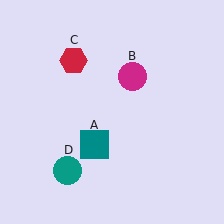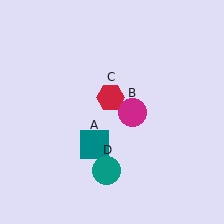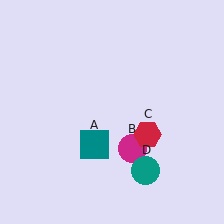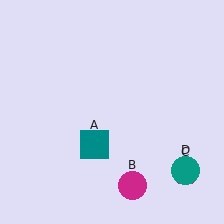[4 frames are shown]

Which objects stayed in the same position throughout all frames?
Teal square (object A) remained stationary.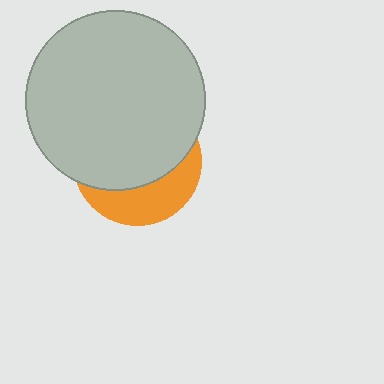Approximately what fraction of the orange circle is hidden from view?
Roughly 67% of the orange circle is hidden behind the light gray circle.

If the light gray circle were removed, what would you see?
You would see the complete orange circle.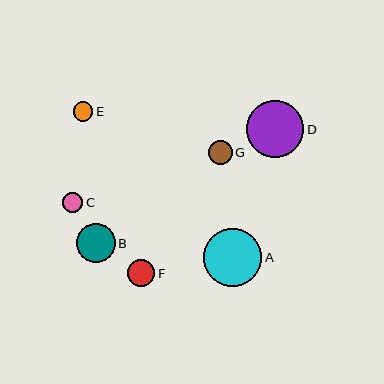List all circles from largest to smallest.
From largest to smallest: A, D, B, F, G, C, E.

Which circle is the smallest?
Circle E is the smallest with a size of approximately 20 pixels.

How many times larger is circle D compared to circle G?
Circle D is approximately 2.4 times the size of circle G.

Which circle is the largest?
Circle A is the largest with a size of approximately 58 pixels.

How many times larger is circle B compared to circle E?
Circle B is approximately 2.0 times the size of circle E.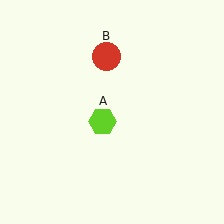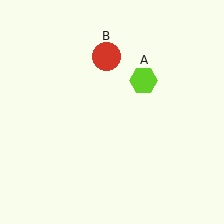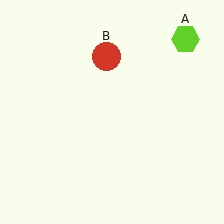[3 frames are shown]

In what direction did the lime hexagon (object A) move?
The lime hexagon (object A) moved up and to the right.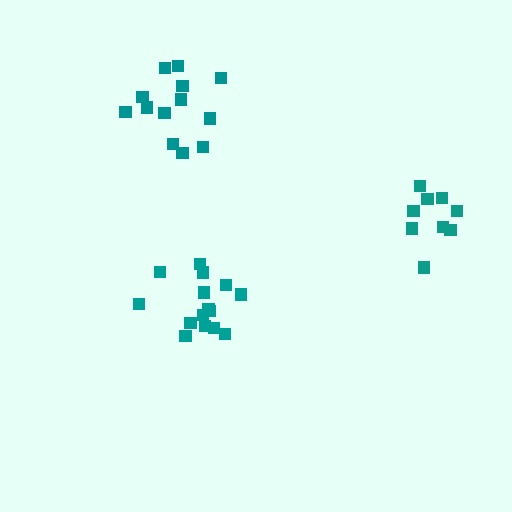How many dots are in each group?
Group 1: 15 dots, Group 2: 9 dots, Group 3: 13 dots (37 total).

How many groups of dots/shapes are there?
There are 3 groups.